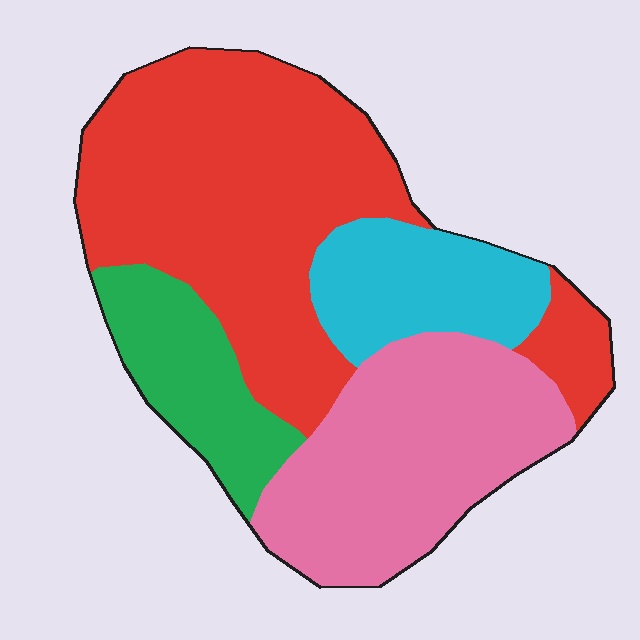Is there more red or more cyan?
Red.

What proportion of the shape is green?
Green takes up less than a quarter of the shape.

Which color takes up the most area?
Red, at roughly 45%.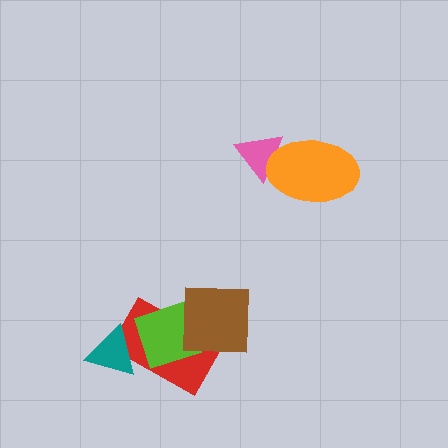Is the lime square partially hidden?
Yes, it is partially covered by another shape.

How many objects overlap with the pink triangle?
1 object overlaps with the pink triangle.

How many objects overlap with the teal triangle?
1 object overlaps with the teal triangle.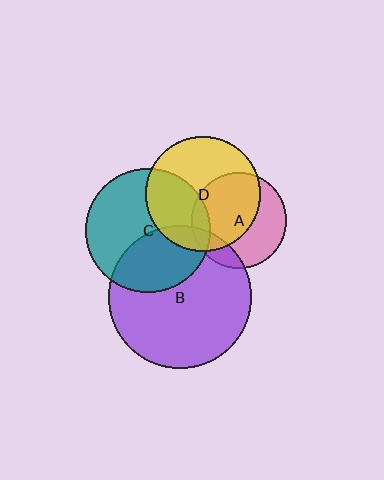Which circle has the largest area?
Circle B (purple).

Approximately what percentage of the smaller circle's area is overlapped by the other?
Approximately 10%.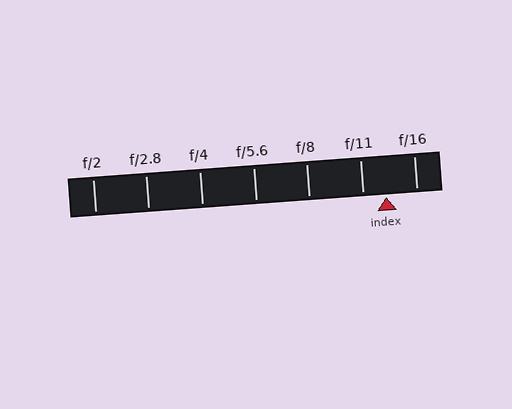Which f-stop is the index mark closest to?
The index mark is closest to f/11.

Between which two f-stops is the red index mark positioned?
The index mark is between f/11 and f/16.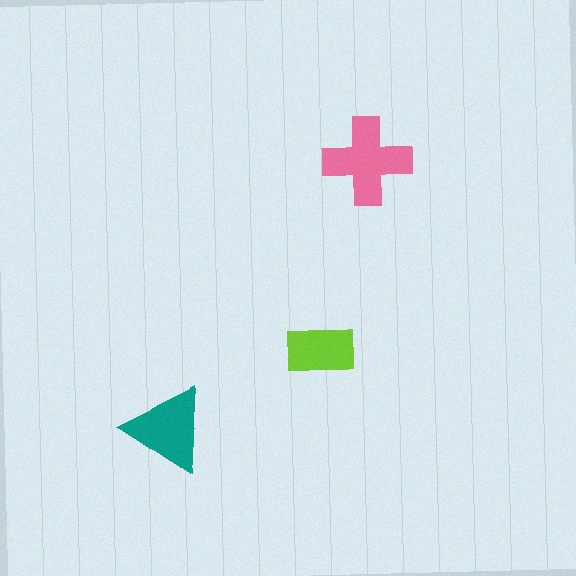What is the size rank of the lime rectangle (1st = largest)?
3rd.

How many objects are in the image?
There are 3 objects in the image.